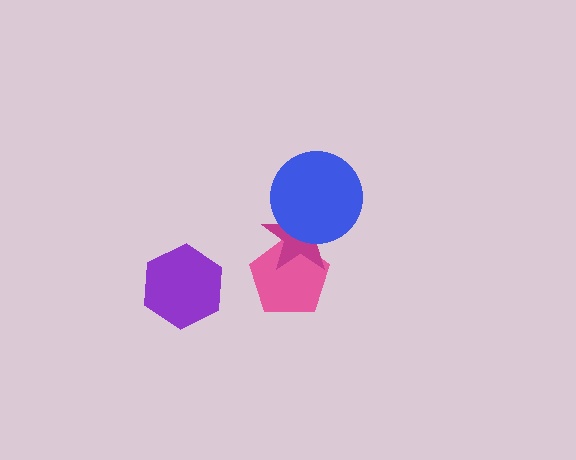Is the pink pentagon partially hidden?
Yes, it is partially covered by another shape.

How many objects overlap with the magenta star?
2 objects overlap with the magenta star.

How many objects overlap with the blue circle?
1 object overlaps with the blue circle.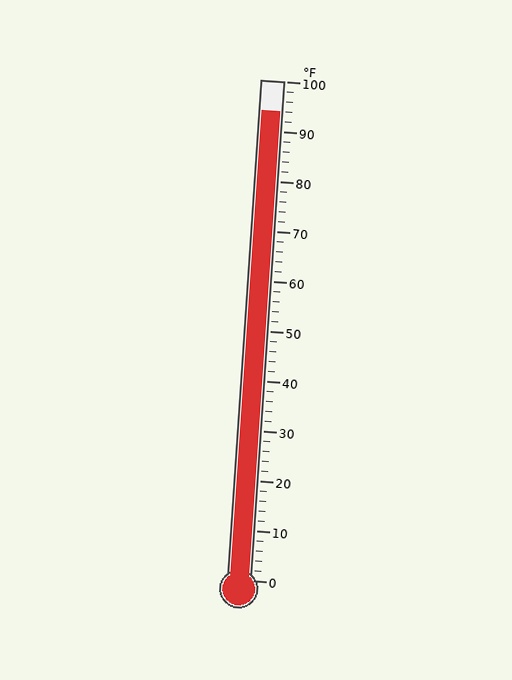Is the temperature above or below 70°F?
The temperature is above 70°F.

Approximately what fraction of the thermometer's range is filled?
The thermometer is filled to approximately 95% of its range.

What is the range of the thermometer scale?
The thermometer scale ranges from 0°F to 100°F.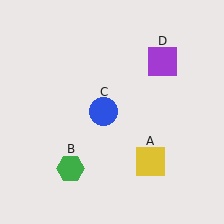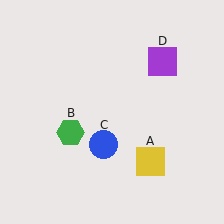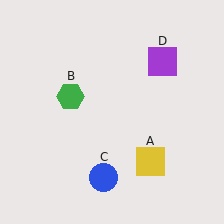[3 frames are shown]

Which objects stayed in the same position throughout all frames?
Yellow square (object A) and purple square (object D) remained stationary.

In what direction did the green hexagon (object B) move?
The green hexagon (object B) moved up.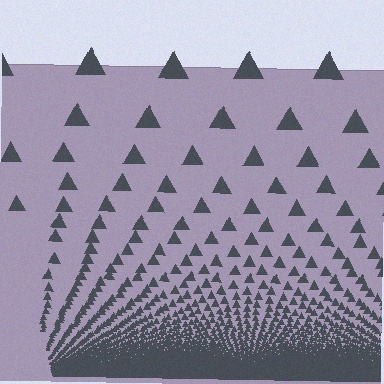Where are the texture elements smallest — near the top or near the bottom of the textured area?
Near the bottom.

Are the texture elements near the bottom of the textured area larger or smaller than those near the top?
Smaller. The gradient is inverted — elements near the bottom are smaller and denser.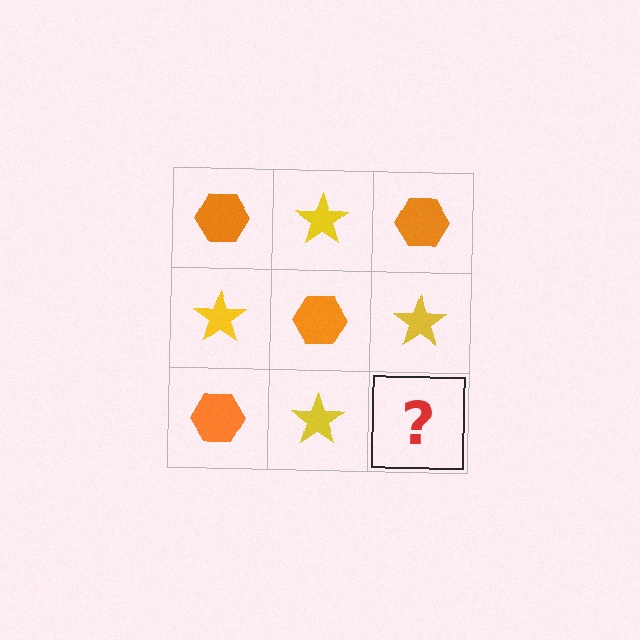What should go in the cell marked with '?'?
The missing cell should contain an orange hexagon.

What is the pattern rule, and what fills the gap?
The rule is that it alternates orange hexagon and yellow star in a checkerboard pattern. The gap should be filled with an orange hexagon.